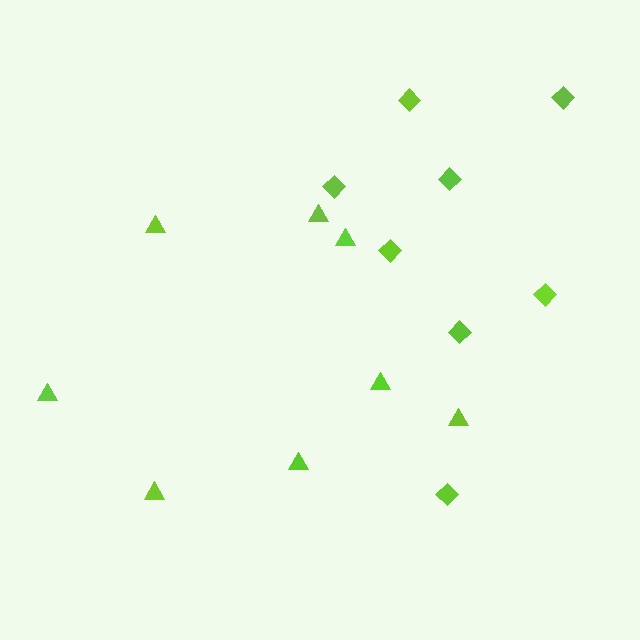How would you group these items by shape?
There are 2 groups: one group of triangles (8) and one group of diamonds (8).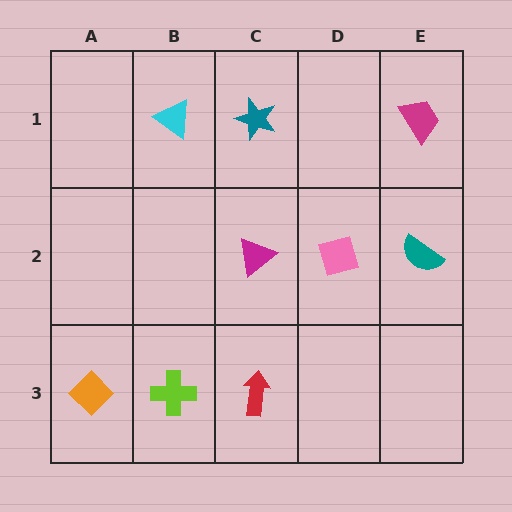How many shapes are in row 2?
3 shapes.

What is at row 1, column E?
A magenta trapezoid.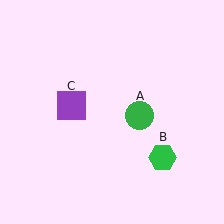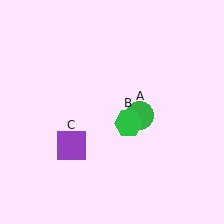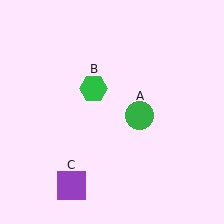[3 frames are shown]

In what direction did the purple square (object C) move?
The purple square (object C) moved down.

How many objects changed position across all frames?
2 objects changed position: green hexagon (object B), purple square (object C).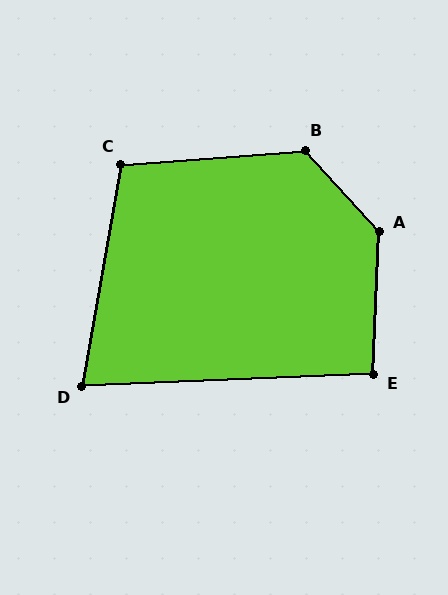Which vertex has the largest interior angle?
A, at approximately 136 degrees.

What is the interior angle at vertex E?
Approximately 95 degrees (approximately right).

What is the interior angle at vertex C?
Approximately 105 degrees (obtuse).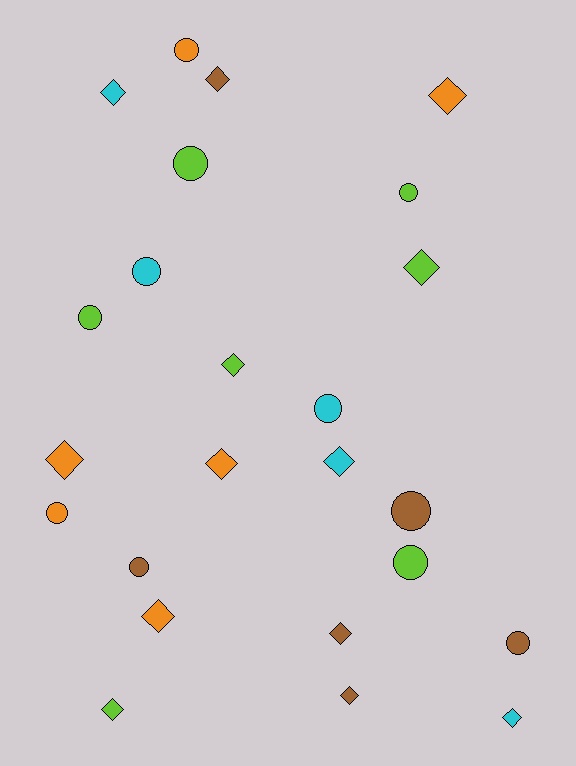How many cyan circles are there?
There are 2 cyan circles.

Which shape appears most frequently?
Diamond, with 13 objects.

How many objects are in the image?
There are 24 objects.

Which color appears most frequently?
Lime, with 7 objects.